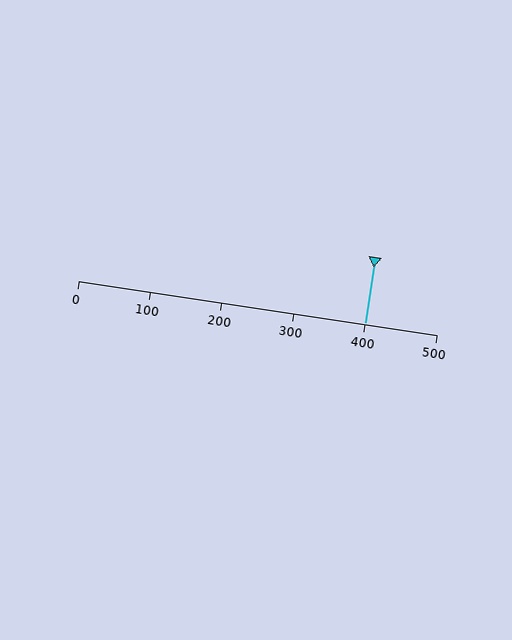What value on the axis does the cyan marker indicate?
The marker indicates approximately 400.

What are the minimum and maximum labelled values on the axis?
The axis runs from 0 to 500.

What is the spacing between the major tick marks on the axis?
The major ticks are spaced 100 apart.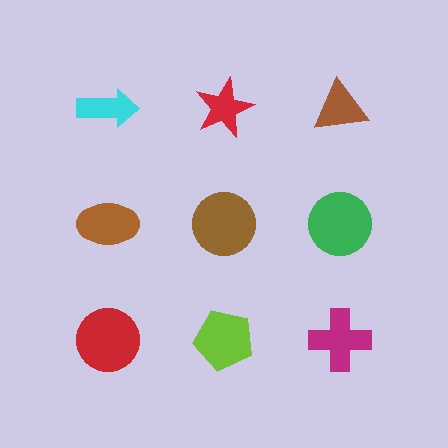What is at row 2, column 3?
A green circle.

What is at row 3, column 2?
A lime pentagon.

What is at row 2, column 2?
A brown circle.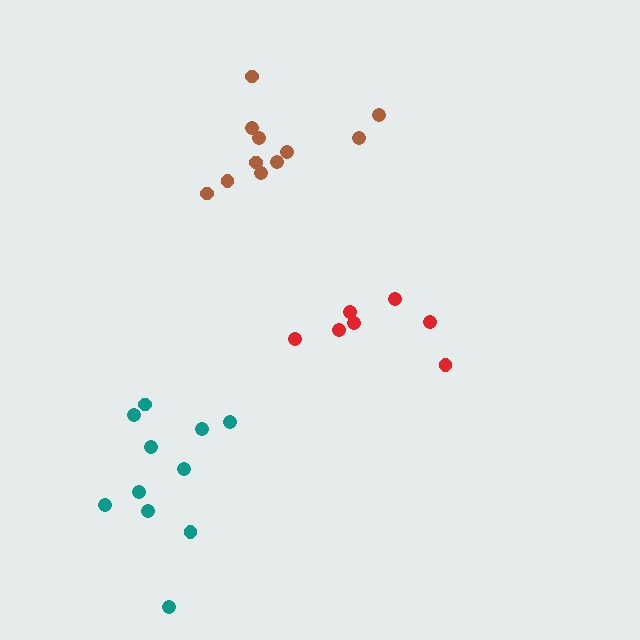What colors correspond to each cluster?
The clusters are colored: red, brown, teal.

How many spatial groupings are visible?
There are 3 spatial groupings.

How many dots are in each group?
Group 1: 7 dots, Group 2: 11 dots, Group 3: 11 dots (29 total).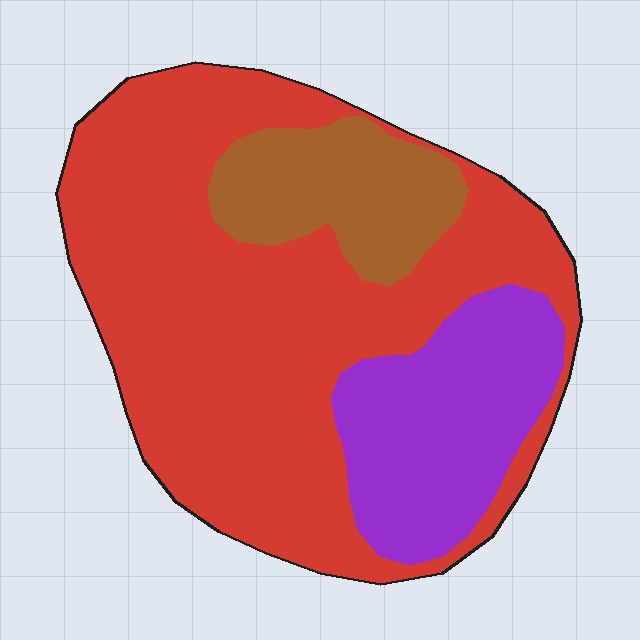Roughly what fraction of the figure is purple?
Purple covers about 20% of the figure.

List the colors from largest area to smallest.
From largest to smallest: red, purple, brown.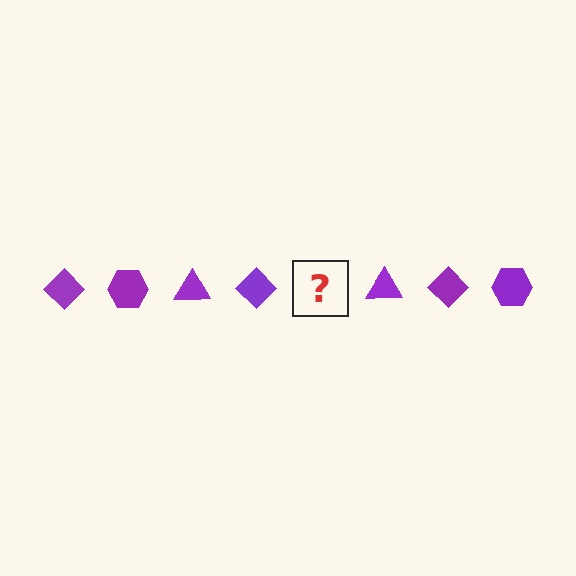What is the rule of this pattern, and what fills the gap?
The rule is that the pattern cycles through diamond, hexagon, triangle shapes in purple. The gap should be filled with a purple hexagon.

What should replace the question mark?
The question mark should be replaced with a purple hexagon.